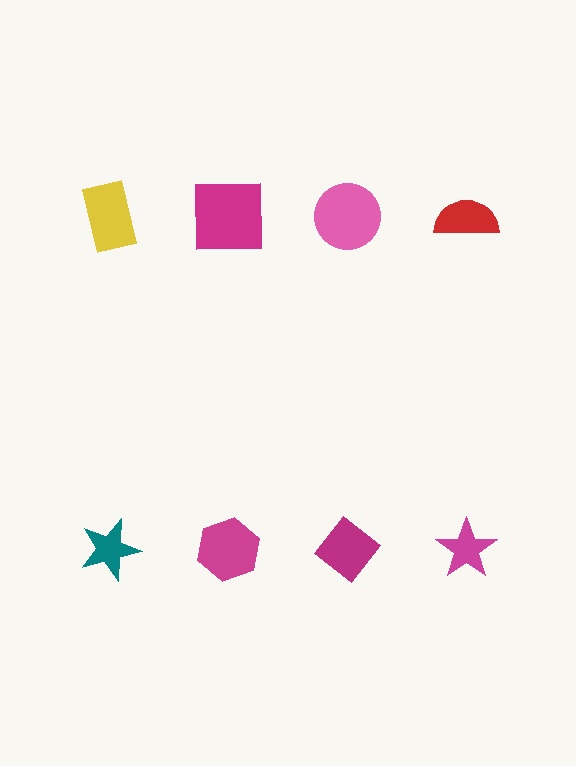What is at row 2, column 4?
A magenta star.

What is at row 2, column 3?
A magenta diamond.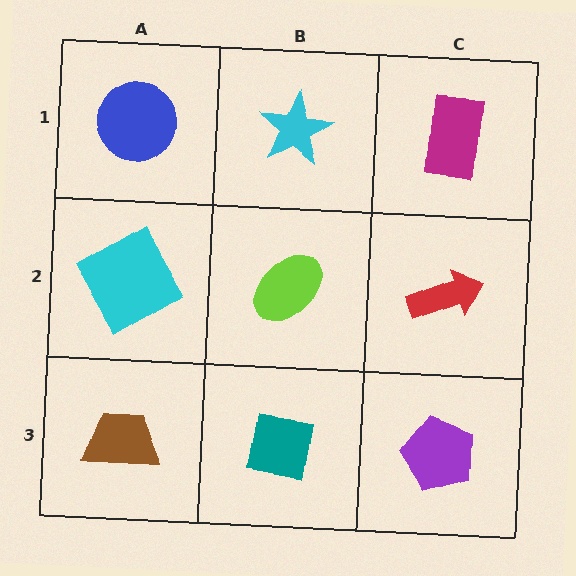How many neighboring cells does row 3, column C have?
2.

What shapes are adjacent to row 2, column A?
A blue circle (row 1, column A), a brown trapezoid (row 3, column A), a lime ellipse (row 2, column B).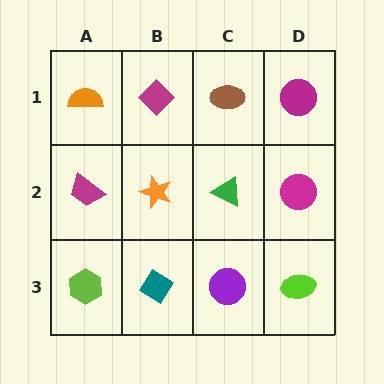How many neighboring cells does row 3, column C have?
3.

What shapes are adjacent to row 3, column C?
A green triangle (row 2, column C), a teal diamond (row 3, column B), a lime ellipse (row 3, column D).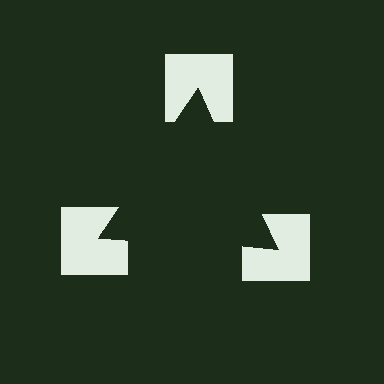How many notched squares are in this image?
There are 3 — one at each vertex of the illusory triangle.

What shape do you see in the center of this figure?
An illusory triangle — its edges are inferred from the aligned wedge cuts in the notched squares, not physically drawn.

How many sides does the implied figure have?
3 sides.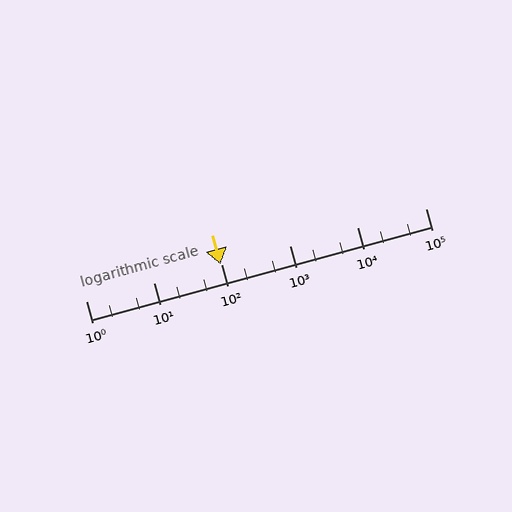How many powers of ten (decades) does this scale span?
The scale spans 5 decades, from 1 to 100000.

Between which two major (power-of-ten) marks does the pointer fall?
The pointer is between 10 and 100.